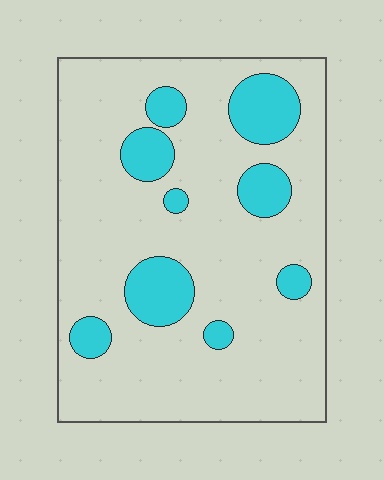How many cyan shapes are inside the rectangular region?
9.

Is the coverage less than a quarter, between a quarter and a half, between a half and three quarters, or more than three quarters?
Less than a quarter.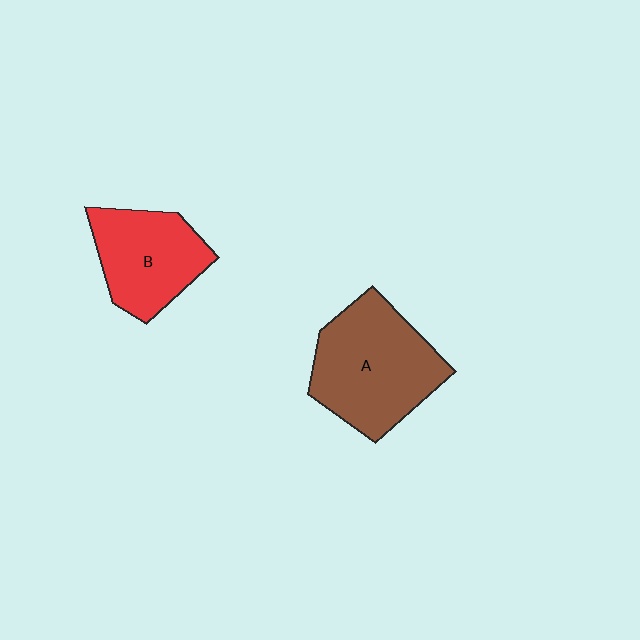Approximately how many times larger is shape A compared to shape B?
Approximately 1.4 times.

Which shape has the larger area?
Shape A (brown).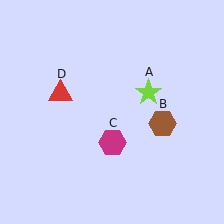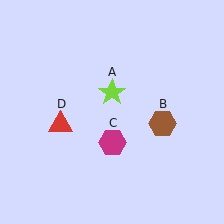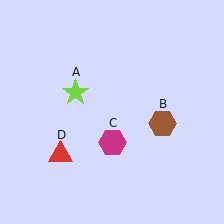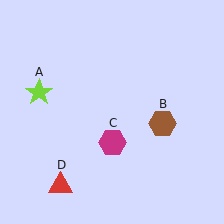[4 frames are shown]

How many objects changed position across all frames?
2 objects changed position: lime star (object A), red triangle (object D).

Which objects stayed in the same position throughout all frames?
Brown hexagon (object B) and magenta hexagon (object C) remained stationary.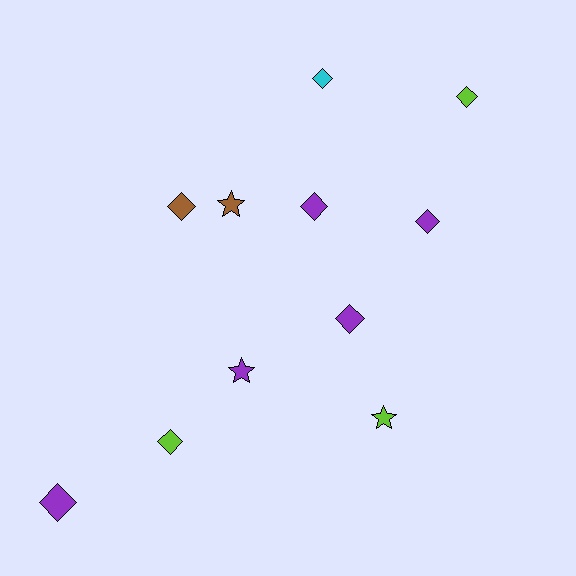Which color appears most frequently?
Purple, with 5 objects.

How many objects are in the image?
There are 11 objects.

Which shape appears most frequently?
Diamond, with 8 objects.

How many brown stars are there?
There is 1 brown star.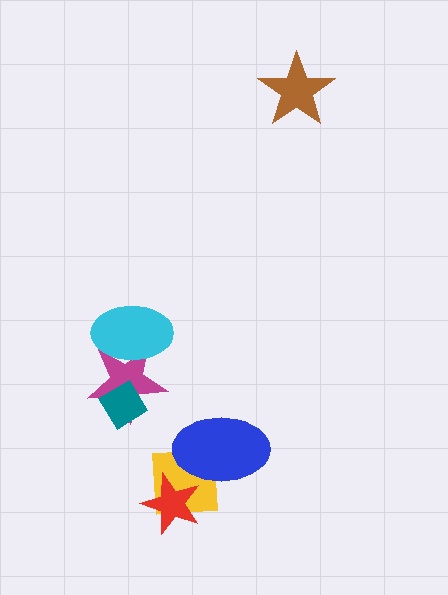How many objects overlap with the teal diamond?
1 object overlaps with the teal diamond.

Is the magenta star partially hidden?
Yes, it is partially covered by another shape.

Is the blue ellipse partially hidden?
No, no other shape covers it.